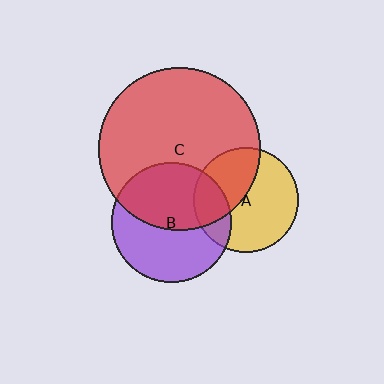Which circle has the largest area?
Circle C (red).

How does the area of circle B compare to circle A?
Approximately 1.3 times.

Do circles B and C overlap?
Yes.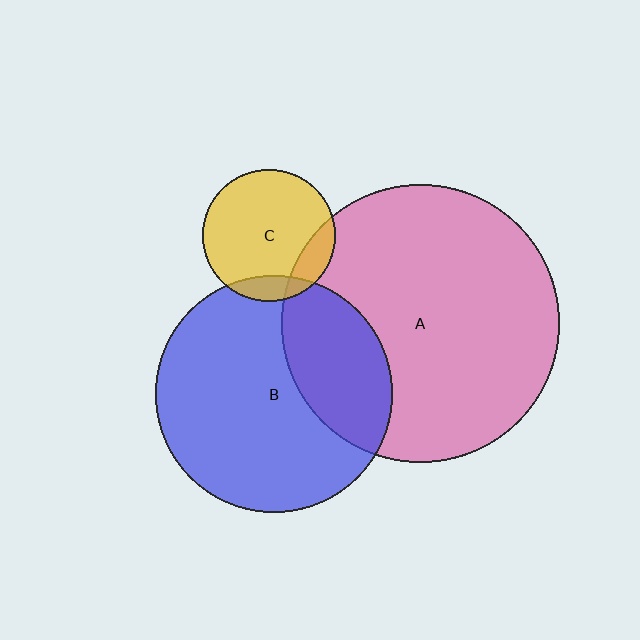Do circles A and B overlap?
Yes.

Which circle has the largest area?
Circle A (pink).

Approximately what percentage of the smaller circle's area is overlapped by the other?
Approximately 30%.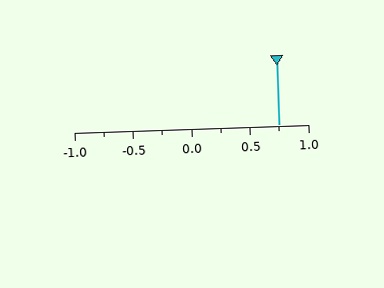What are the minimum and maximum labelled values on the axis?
The axis runs from -1.0 to 1.0.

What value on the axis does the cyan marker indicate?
The marker indicates approximately 0.75.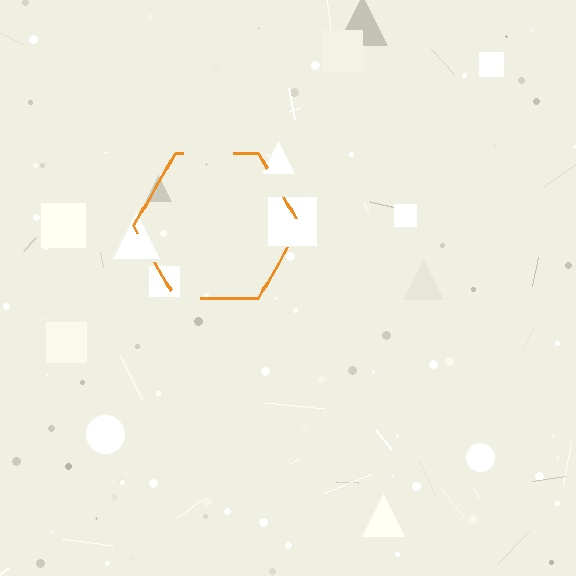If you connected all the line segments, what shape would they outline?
They would outline a hexagon.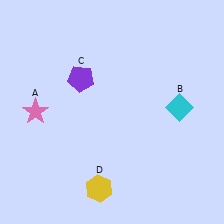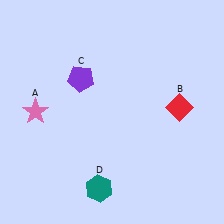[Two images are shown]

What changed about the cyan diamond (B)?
In Image 1, B is cyan. In Image 2, it changed to red.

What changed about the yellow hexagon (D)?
In Image 1, D is yellow. In Image 2, it changed to teal.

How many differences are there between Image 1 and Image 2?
There are 2 differences between the two images.